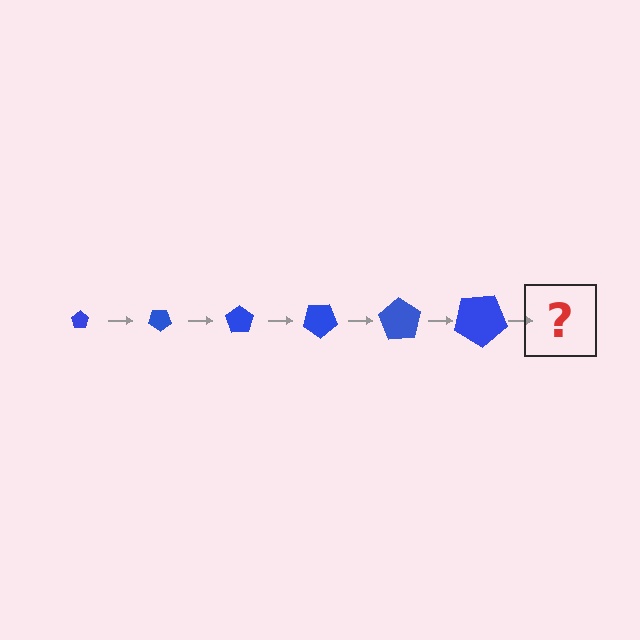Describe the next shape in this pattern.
It should be a pentagon, larger than the previous one and rotated 210 degrees from the start.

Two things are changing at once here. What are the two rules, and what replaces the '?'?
The two rules are that the pentagon grows larger each step and it rotates 35 degrees each step. The '?' should be a pentagon, larger than the previous one and rotated 210 degrees from the start.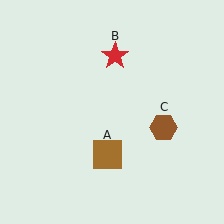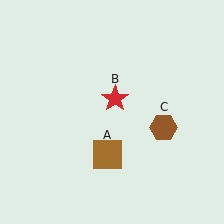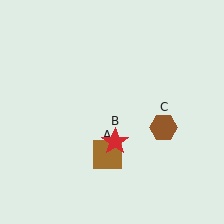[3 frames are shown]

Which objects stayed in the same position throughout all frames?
Brown square (object A) and brown hexagon (object C) remained stationary.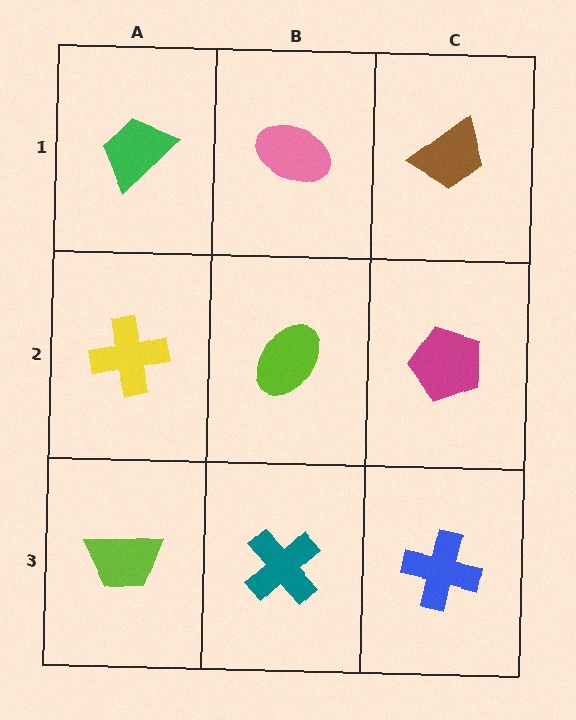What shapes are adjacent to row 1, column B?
A lime ellipse (row 2, column B), a green trapezoid (row 1, column A), a brown trapezoid (row 1, column C).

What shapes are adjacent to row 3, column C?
A magenta pentagon (row 2, column C), a teal cross (row 3, column B).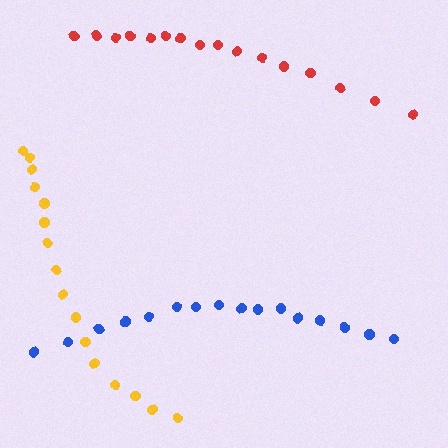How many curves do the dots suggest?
There are 3 distinct paths.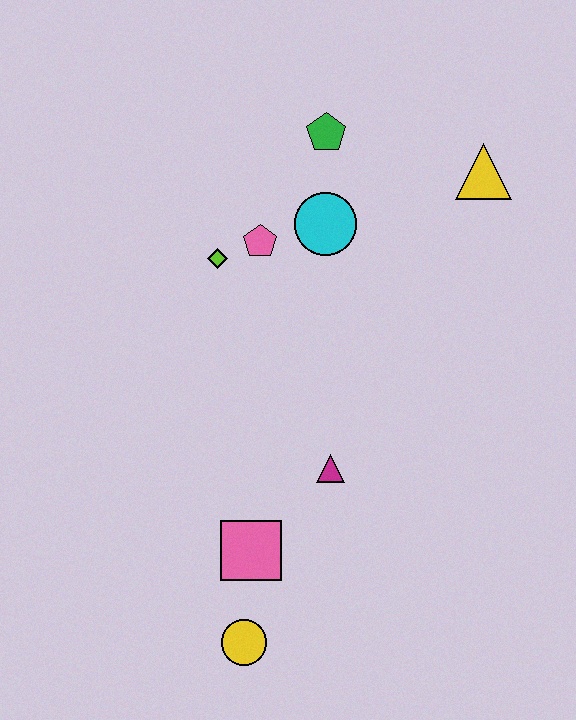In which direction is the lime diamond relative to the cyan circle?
The lime diamond is to the left of the cyan circle.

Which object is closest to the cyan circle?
The pink pentagon is closest to the cyan circle.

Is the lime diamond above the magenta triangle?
Yes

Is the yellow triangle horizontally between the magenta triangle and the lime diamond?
No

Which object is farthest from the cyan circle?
The yellow circle is farthest from the cyan circle.